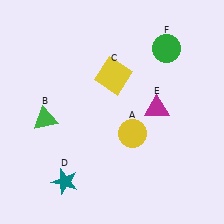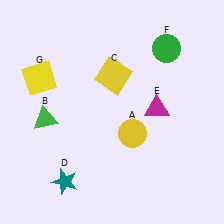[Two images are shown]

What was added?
A yellow square (G) was added in Image 2.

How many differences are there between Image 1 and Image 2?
There is 1 difference between the two images.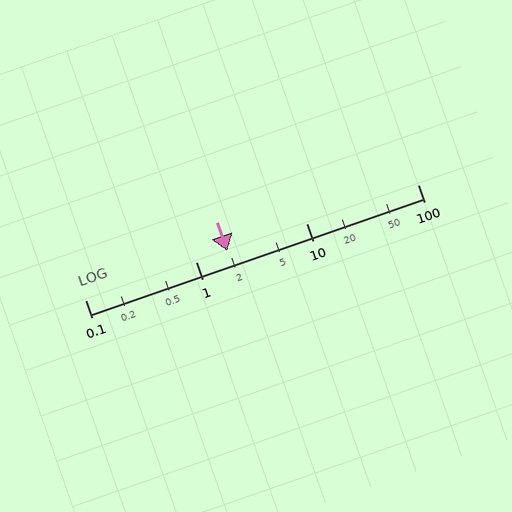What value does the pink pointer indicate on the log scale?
The pointer indicates approximately 1.9.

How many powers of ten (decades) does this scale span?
The scale spans 3 decades, from 0.1 to 100.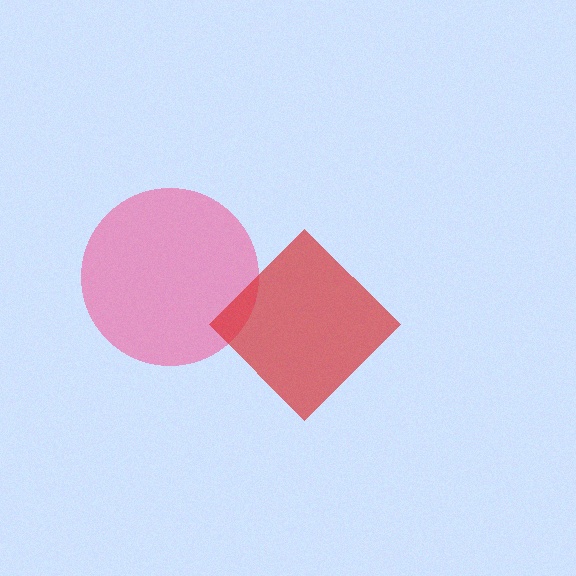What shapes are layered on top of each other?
The layered shapes are: a pink circle, a red diamond.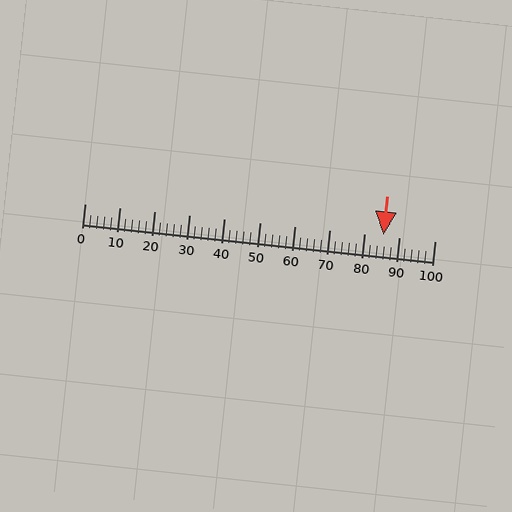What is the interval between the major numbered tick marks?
The major tick marks are spaced 10 units apart.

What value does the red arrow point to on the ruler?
The red arrow points to approximately 85.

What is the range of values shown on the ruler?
The ruler shows values from 0 to 100.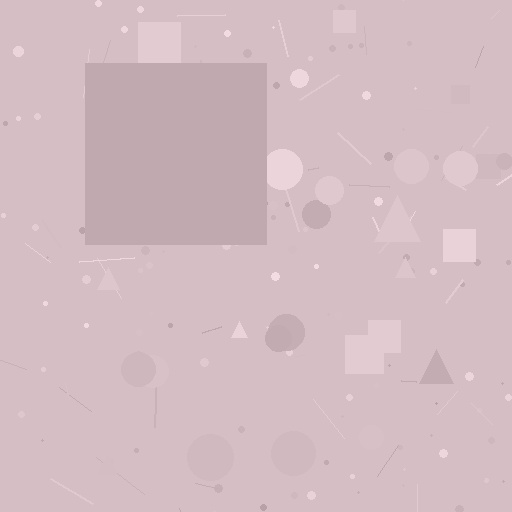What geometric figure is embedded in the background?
A square is embedded in the background.